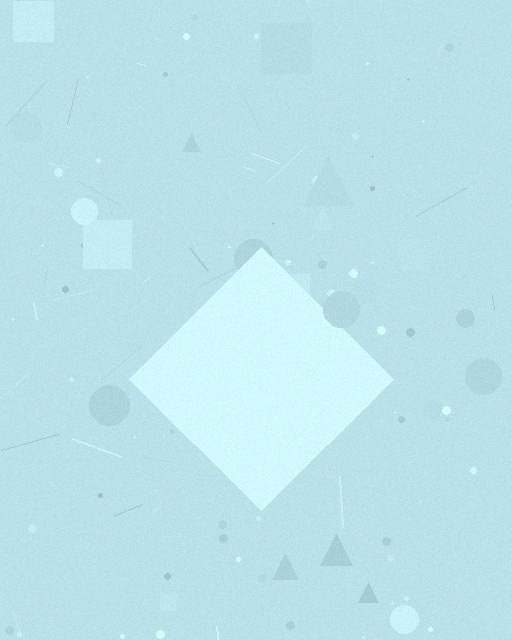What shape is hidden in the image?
A diamond is hidden in the image.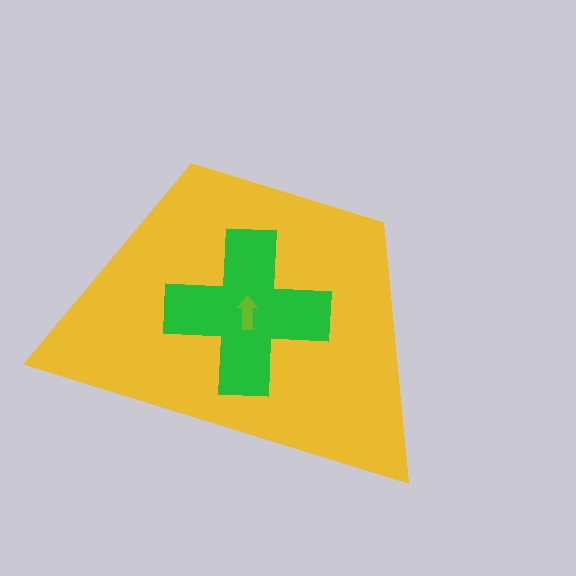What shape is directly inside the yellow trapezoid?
The green cross.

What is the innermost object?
The lime arrow.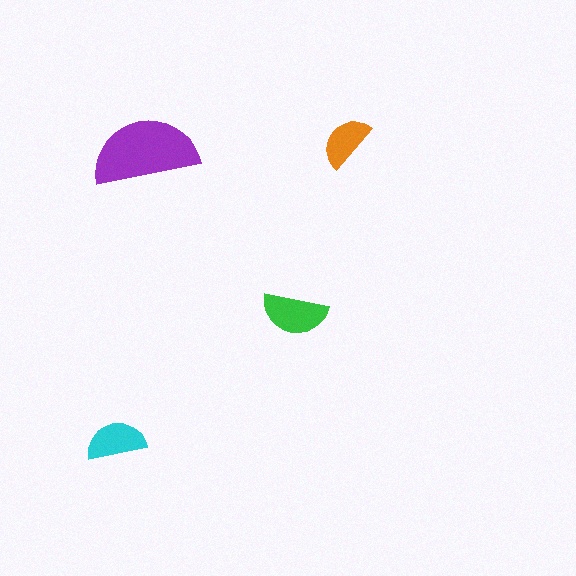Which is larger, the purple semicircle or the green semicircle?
The purple one.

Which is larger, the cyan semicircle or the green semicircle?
The green one.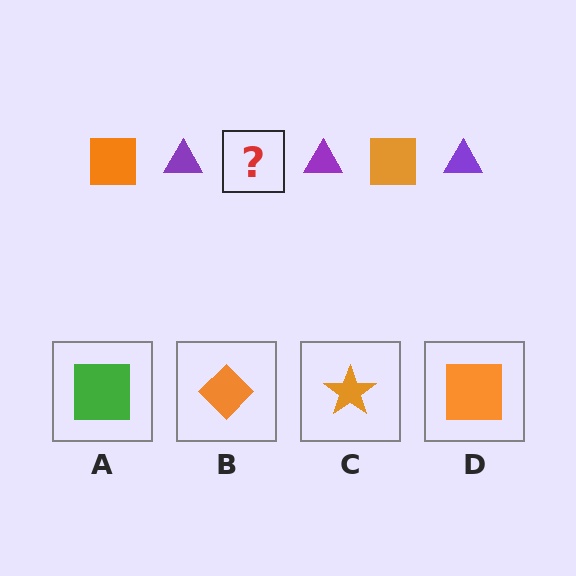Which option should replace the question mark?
Option D.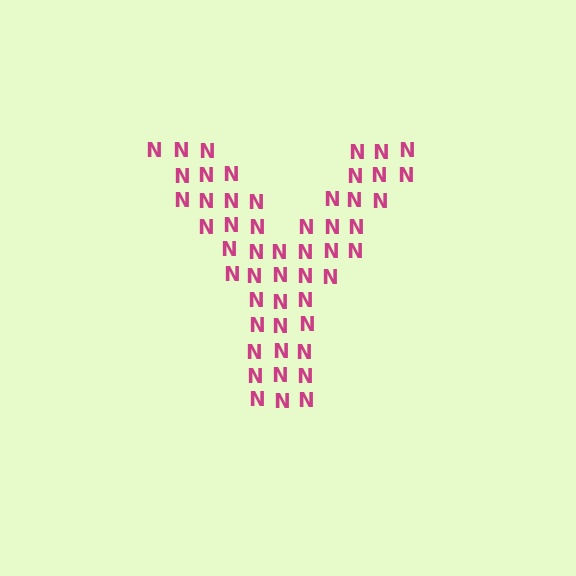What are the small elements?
The small elements are letter N's.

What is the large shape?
The large shape is the letter Y.